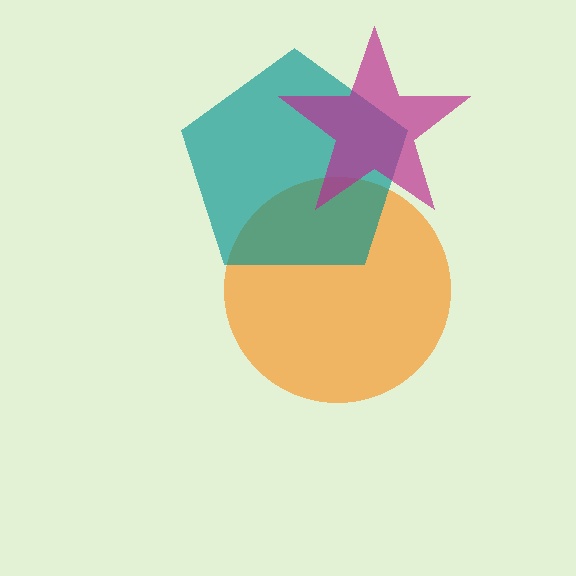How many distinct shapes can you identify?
There are 3 distinct shapes: an orange circle, a teal pentagon, a magenta star.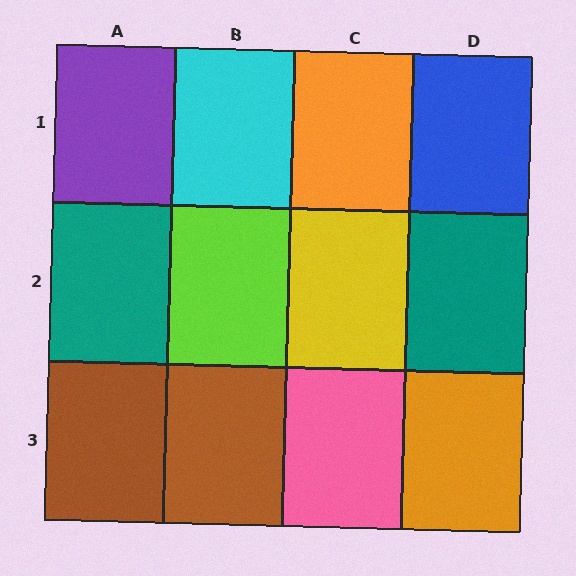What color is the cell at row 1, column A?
Purple.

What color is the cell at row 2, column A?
Teal.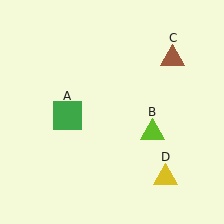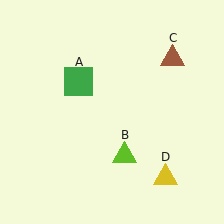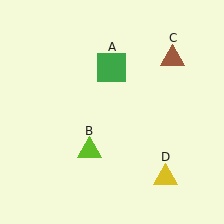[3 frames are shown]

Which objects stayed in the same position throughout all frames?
Brown triangle (object C) and yellow triangle (object D) remained stationary.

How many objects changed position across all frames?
2 objects changed position: green square (object A), lime triangle (object B).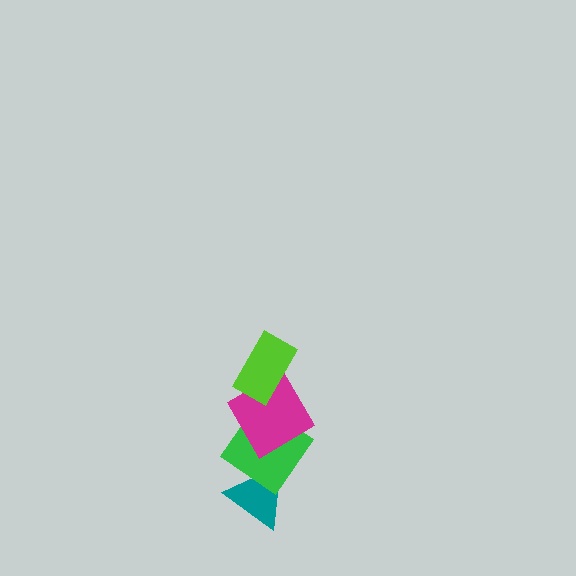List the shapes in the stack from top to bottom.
From top to bottom: the lime rectangle, the magenta diamond, the green diamond, the teal triangle.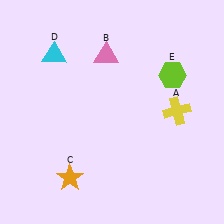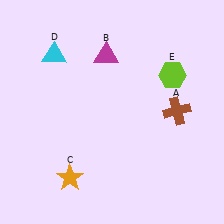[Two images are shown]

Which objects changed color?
A changed from yellow to brown. B changed from pink to magenta.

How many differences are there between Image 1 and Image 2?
There are 2 differences between the two images.